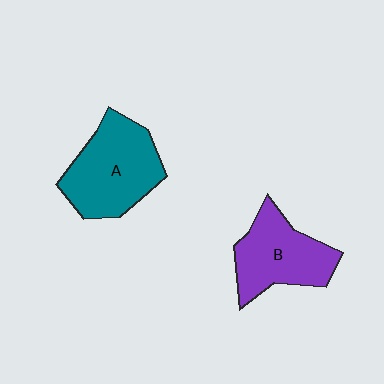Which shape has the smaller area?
Shape B (purple).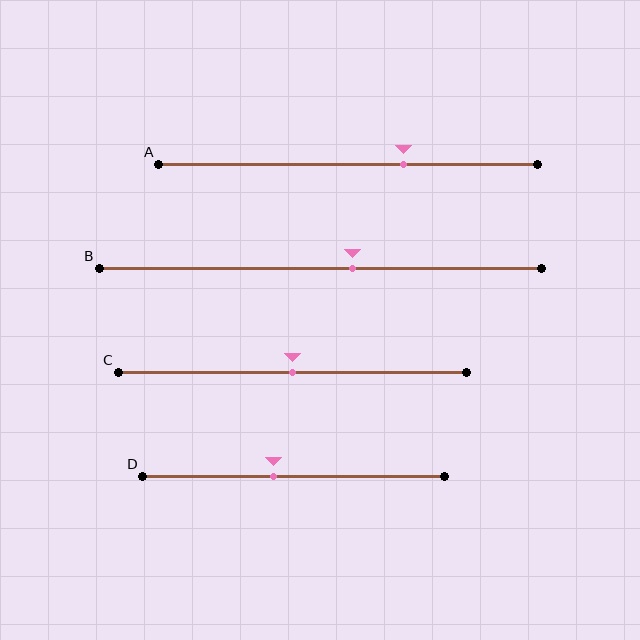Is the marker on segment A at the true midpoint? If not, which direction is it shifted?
No, the marker on segment A is shifted to the right by about 15% of the segment length.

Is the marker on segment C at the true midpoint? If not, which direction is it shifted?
Yes, the marker on segment C is at the true midpoint.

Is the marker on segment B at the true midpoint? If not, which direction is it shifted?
No, the marker on segment B is shifted to the right by about 7% of the segment length.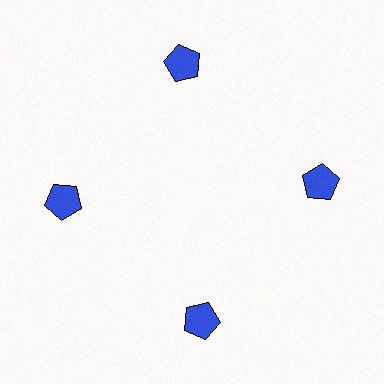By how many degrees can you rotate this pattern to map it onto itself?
The pattern maps onto itself every 90 degrees of rotation.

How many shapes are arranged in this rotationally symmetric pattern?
There are 4 shapes, arranged in 4 groups of 1.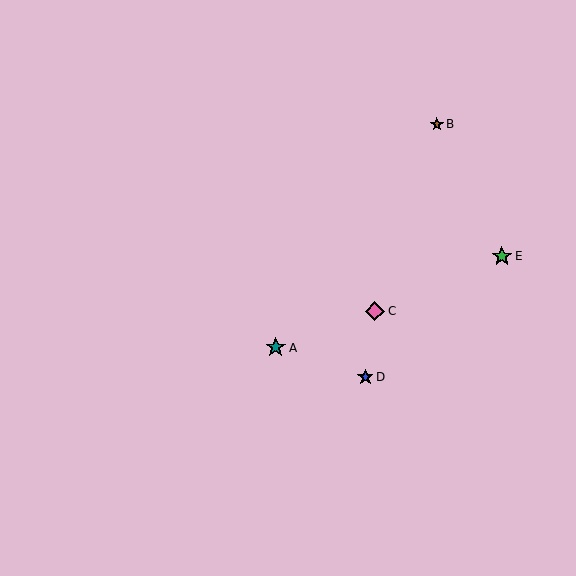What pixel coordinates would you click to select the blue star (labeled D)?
Click at (365, 377) to select the blue star D.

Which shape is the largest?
The pink diamond (labeled C) is the largest.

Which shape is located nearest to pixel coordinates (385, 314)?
The pink diamond (labeled C) at (375, 311) is nearest to that location.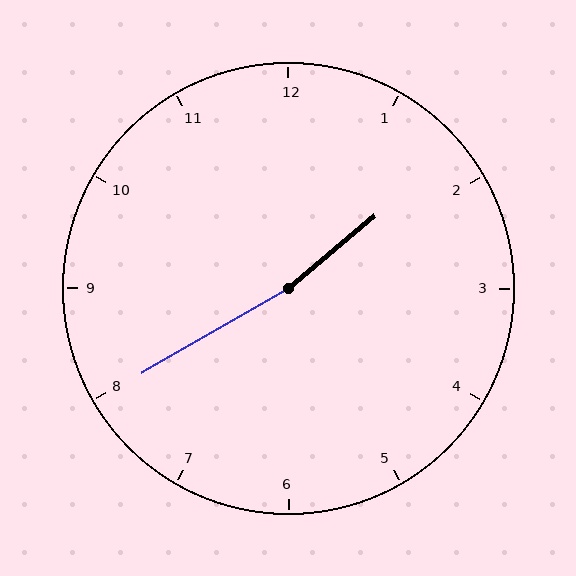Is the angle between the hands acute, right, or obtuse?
It is obtuse.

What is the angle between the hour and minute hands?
Approximately 170 degrees.